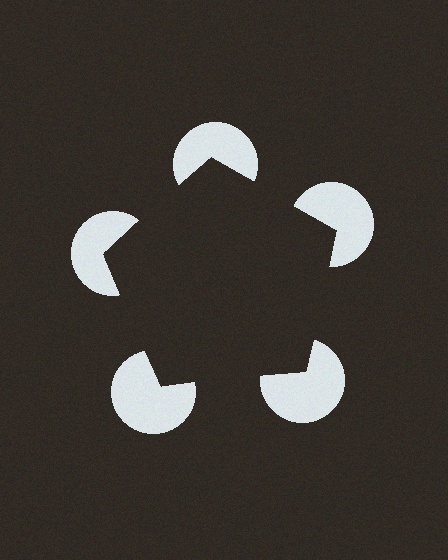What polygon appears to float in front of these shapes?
An illusory pentagon — its edges are inferred from the aligned wedge cuts in the pac-man discs, not physically drawn.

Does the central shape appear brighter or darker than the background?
It typically appears slightly darker than the background, even though no actual brightness change is drawn.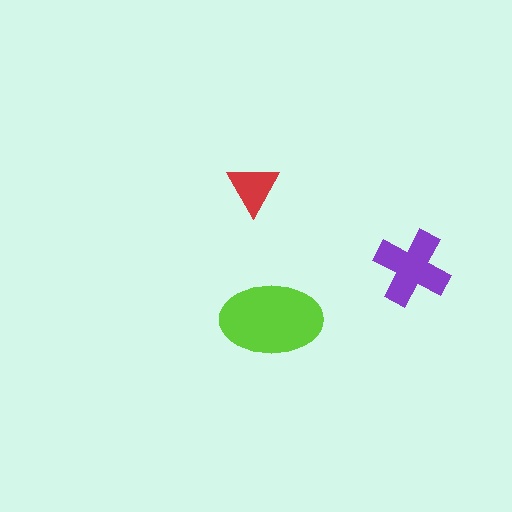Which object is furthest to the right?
The purple cross is rightmost.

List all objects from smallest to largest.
The red triangle, the purple cross, the lime ellipse.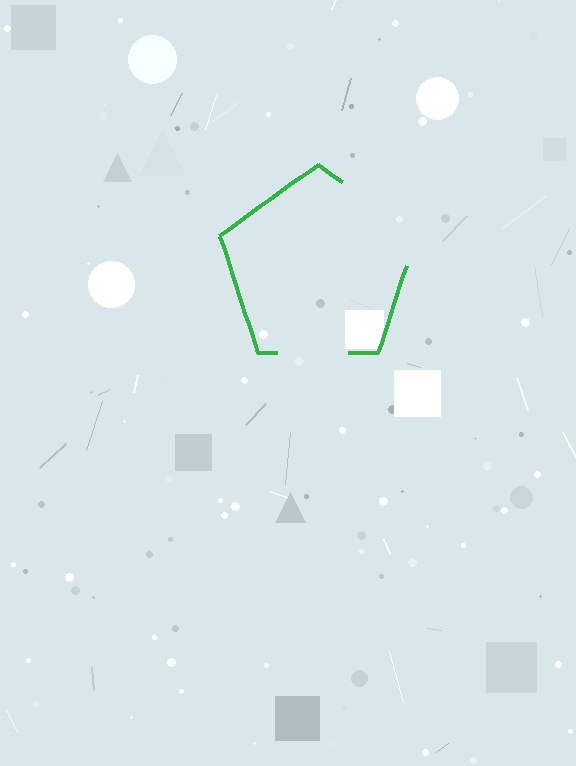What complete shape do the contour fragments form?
The contour fragments form a pentagon.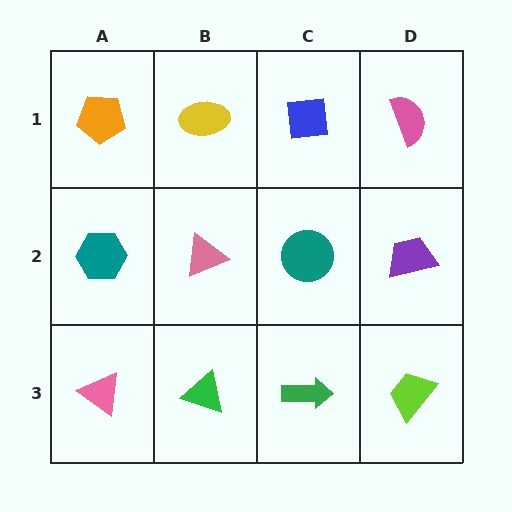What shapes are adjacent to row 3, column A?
A teal hexagon (row 2, column A), a green triangle (row 3, column B).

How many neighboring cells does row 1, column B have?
3.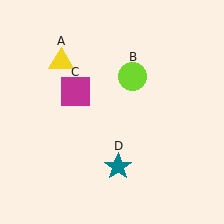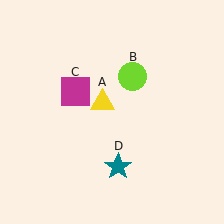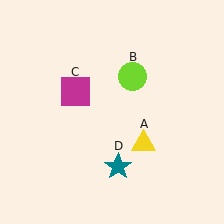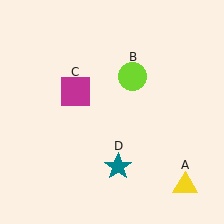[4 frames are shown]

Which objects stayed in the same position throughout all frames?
Lime circle (object B) and magenta square (object C) and teal star (object D) remained stationary.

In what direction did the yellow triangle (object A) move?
The yellow triangle (object A) moved down and to the right.